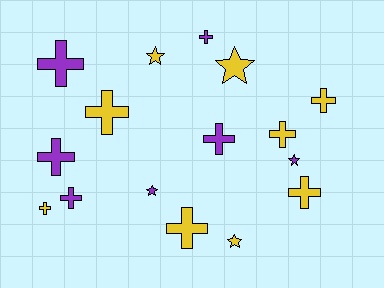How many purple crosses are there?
There are 5 purple crosses.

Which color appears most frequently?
Yellow, with 9 objects.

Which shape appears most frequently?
Cross, with 11 objects.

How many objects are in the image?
There are 16 objects.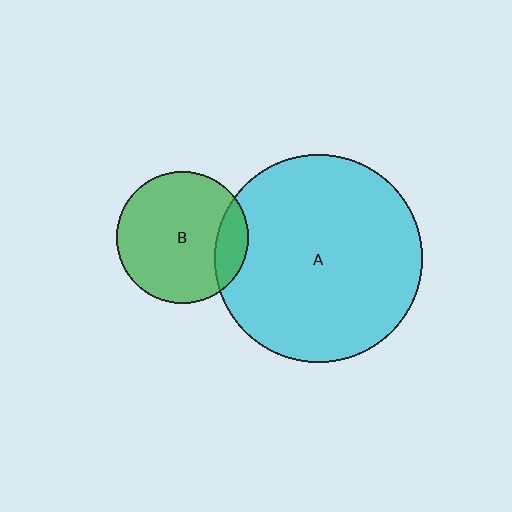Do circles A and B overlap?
Yes.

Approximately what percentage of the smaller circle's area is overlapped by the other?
Approximately 15%.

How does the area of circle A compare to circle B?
Approximately 2.5 times.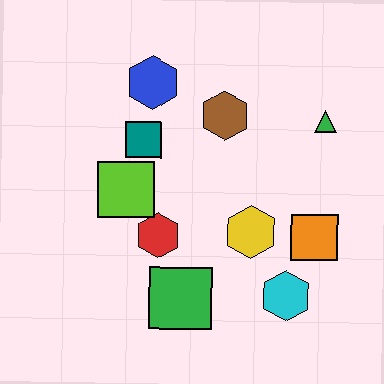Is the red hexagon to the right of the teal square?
Yes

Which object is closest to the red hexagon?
The lime square is closest to the red hexagon.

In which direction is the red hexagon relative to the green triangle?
The red hexagon is to the left of the green triangle.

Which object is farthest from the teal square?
The cyan hexagon is farthest from the teal square.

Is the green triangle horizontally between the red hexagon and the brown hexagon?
No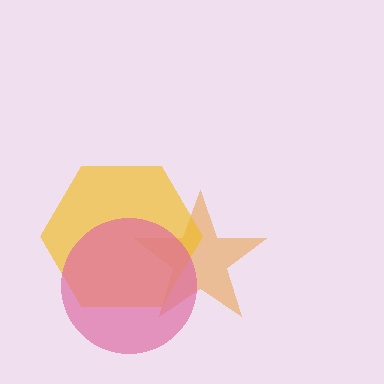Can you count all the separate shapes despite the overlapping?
Yes, there are 3 separate shapes.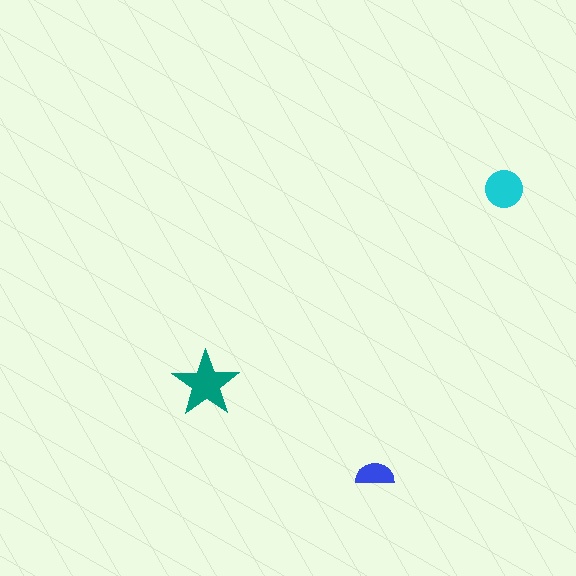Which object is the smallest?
The blue semicircle.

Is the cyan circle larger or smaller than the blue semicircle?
Larger.